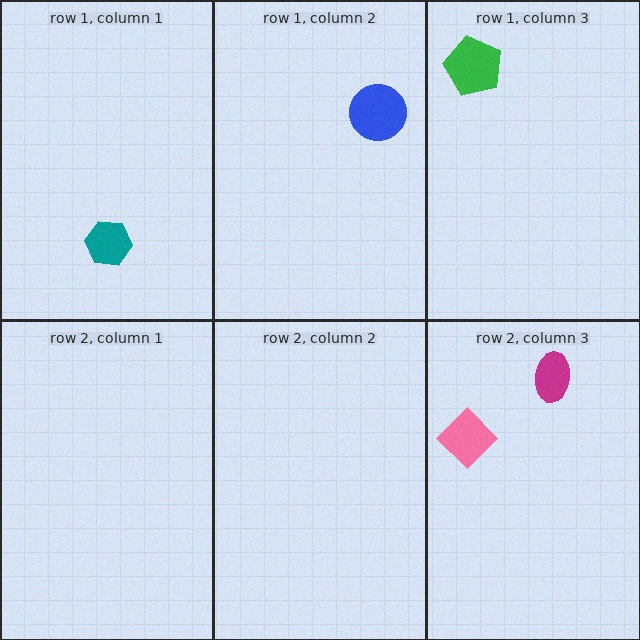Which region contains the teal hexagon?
The row 1, column 1 region.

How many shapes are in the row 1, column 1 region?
1.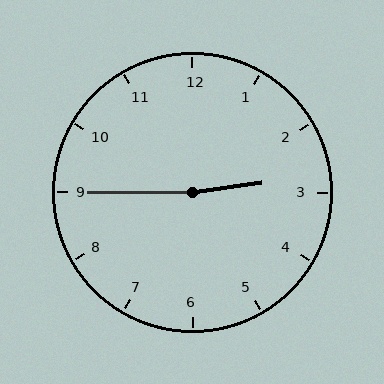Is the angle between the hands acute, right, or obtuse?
It is obtuse.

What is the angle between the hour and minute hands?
Approximately 172 degrees.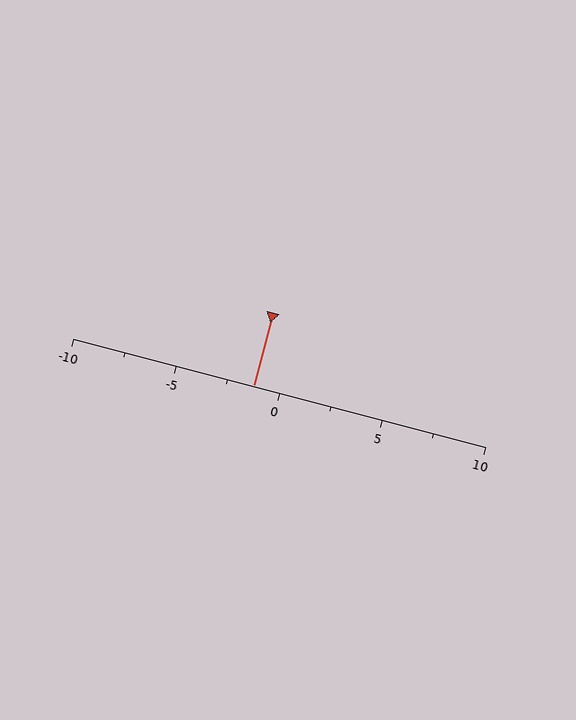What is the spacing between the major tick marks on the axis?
The major ticks are spaced 5 apart.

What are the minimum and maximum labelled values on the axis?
The axis runs from -10 to 10.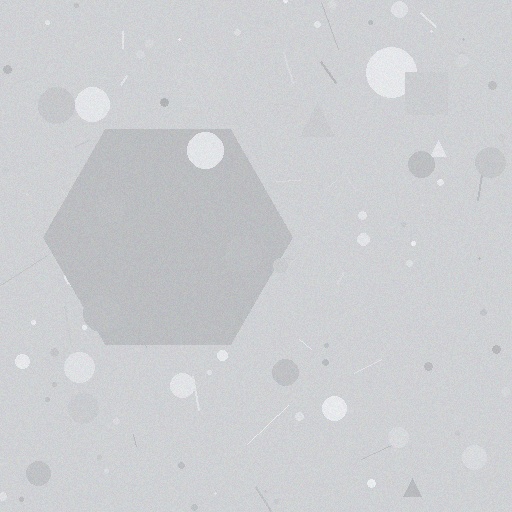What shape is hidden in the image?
A hexagon is hidden in the image.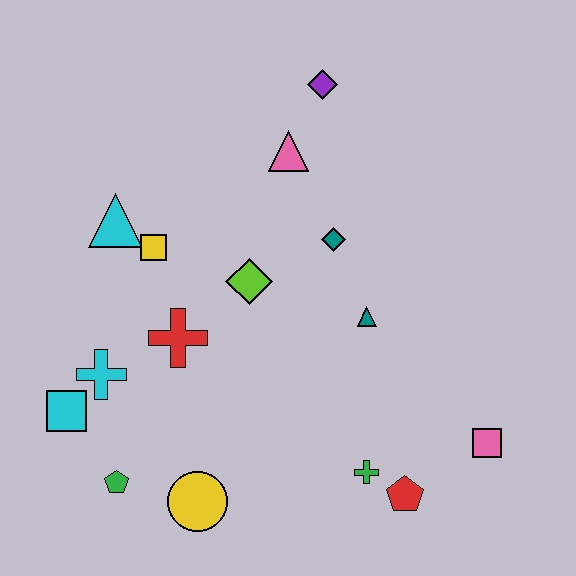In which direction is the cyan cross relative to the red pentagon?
The cyan cross is to the left of the red pentagon.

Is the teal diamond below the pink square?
No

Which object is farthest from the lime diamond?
The pink square is farthest from the lime diamond.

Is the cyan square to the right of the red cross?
No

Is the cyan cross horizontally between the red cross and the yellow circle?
No